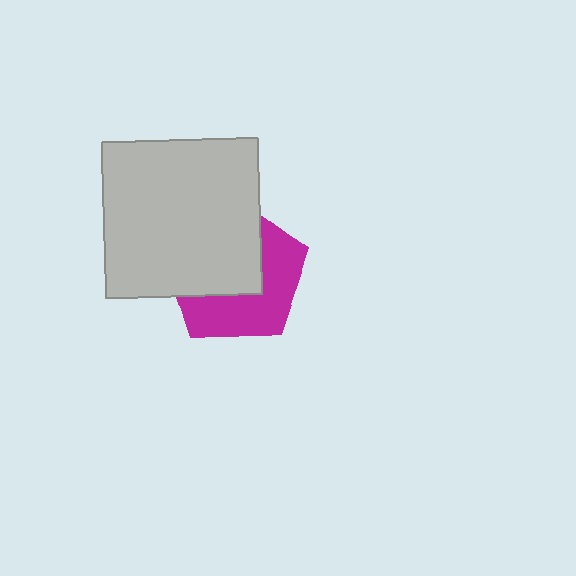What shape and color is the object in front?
The object in front is a light gray square.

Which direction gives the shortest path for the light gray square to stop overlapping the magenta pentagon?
Moving toward the upper-left gives the shortest separation.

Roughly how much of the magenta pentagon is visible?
About half of it is visible (roughly 48%).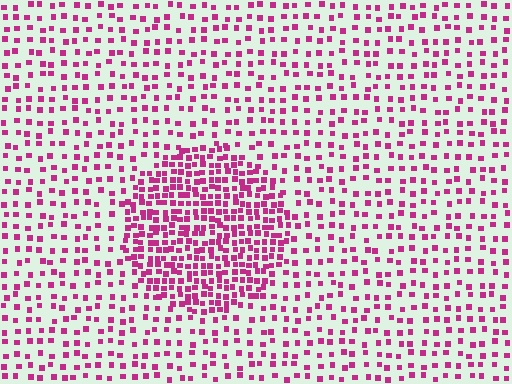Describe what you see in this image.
The image contains small magenta elements arranged at two different densities. A circle-shaped region is visible where the elements are more densely packed than the surrounding area.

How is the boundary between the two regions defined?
The boundary is defined by a change in element density (approximately 2.3x ratio). All elements are the same color, size, and shape.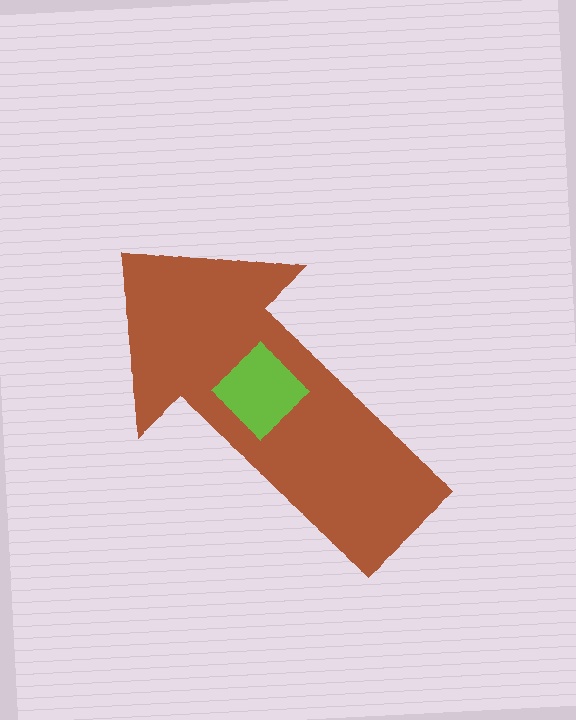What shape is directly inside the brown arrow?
The lime diamond.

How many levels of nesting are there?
2.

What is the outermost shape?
The brown arrow.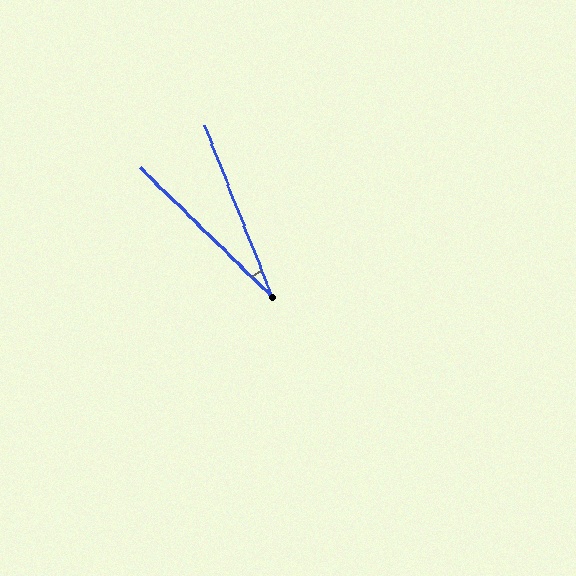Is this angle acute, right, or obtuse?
It is acute.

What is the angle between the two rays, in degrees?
Approximately 24 degrees.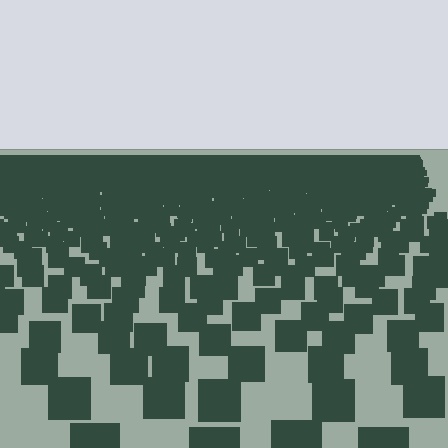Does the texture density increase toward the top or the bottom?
Density increases toward the top.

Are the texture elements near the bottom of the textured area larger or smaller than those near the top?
Larger. Near the bottom, elements are closer to the viewer and appear at a bigger on-screen size.